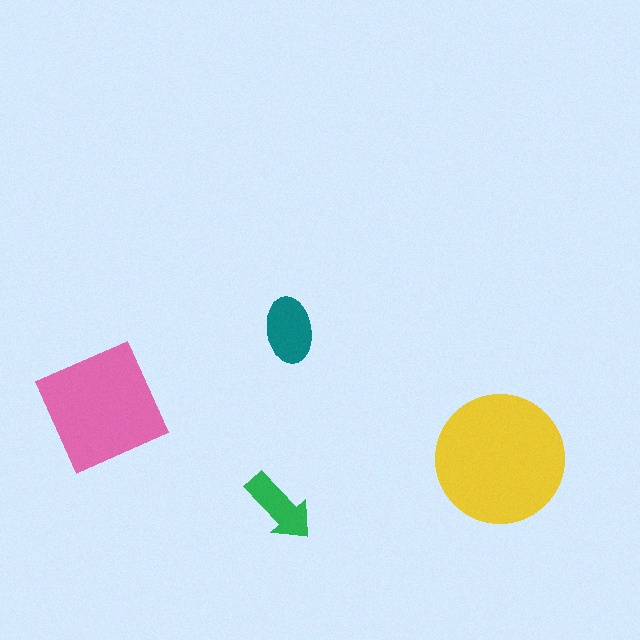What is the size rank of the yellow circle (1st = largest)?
1st.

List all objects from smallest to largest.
The green arrow, the teal ellipse, the pink square, the yellow circle.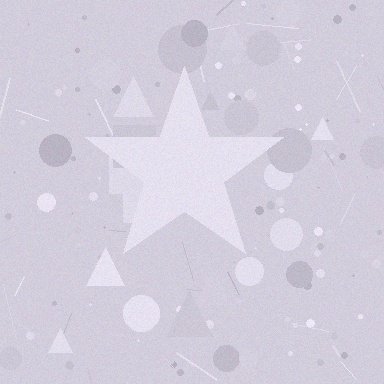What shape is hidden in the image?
A star is hidden in the image.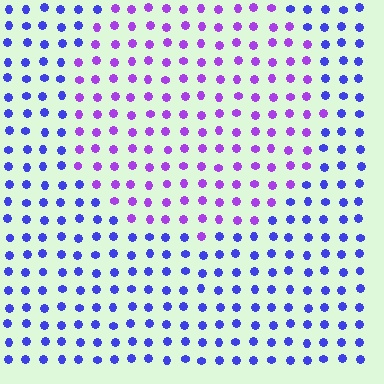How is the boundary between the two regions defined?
The boundary is defined purely by a slight shift in hue (about 39 degrees). Spacing, size, and orientation are identical on both sides.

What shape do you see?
I see a circle.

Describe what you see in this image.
The image is filled with small blue elements in a uniform arrangement. A circle-shaped region is visible where the elements are tinted to a slightly different hue, forming a subtle color boundary.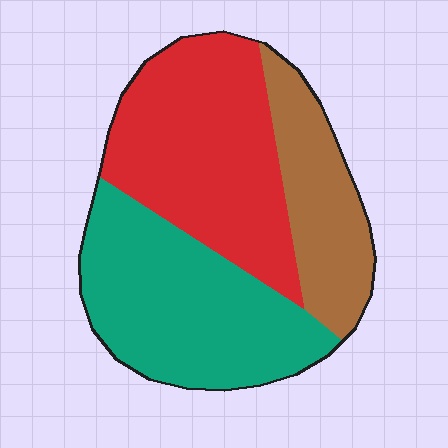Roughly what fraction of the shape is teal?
Teal takes up about three eighths (3/8) of the shape.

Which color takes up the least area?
Brown, at roughly 20%.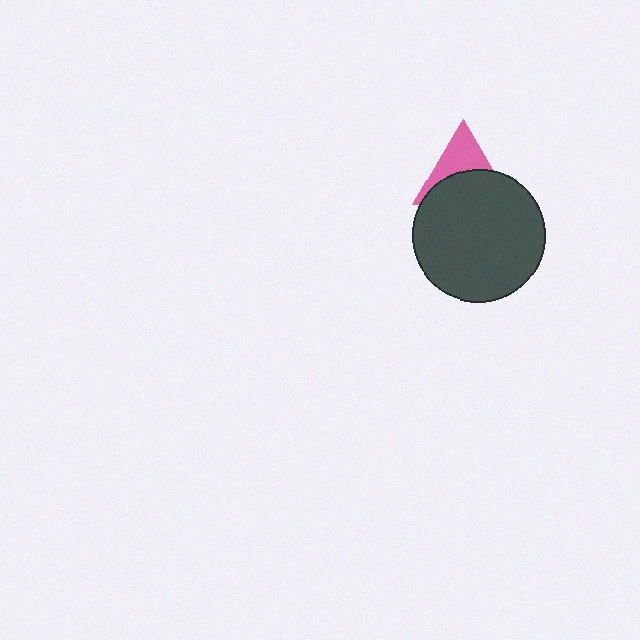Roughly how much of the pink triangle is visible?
About half of it is visible (roughly 46%).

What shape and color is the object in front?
The object in front is a dark gray circle.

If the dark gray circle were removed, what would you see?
You would see the complete pink triangle.